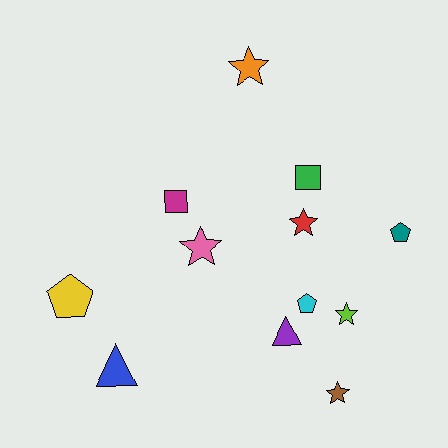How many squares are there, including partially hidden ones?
There are 2 squares.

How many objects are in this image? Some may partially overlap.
There are 12 objects.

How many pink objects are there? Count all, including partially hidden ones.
There is 1 pink object.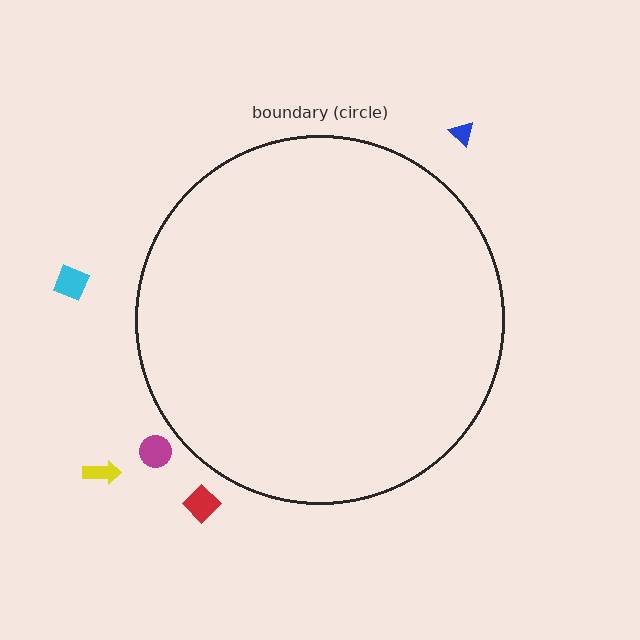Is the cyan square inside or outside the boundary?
Outside.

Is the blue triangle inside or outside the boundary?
Outside.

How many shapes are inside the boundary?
0 inside, 5 outside.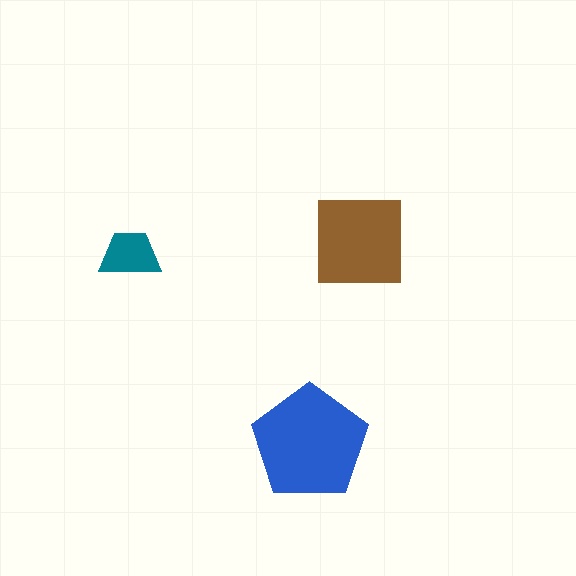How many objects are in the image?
There are 3 objects in the image.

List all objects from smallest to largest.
The teal trapezoid, the brown square, the blue pentagon.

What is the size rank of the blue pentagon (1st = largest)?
1st.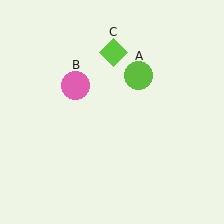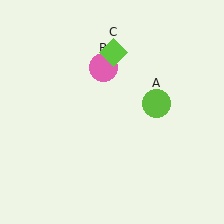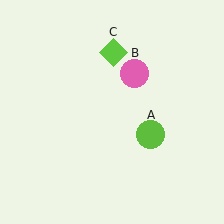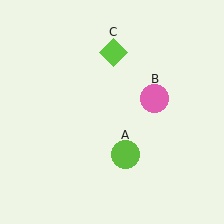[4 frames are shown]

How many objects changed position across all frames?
2 objects changed position: lime circle (object A), pink circle (object B).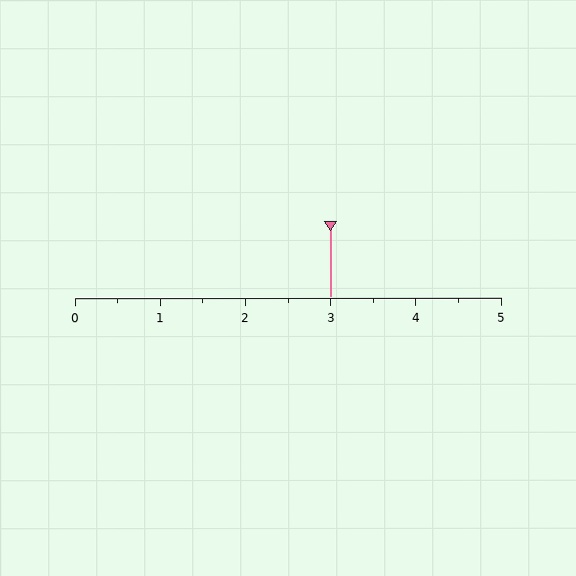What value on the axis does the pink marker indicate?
The marker indicates approximately 3.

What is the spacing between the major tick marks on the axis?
The major ticks are spaced 1 apart.